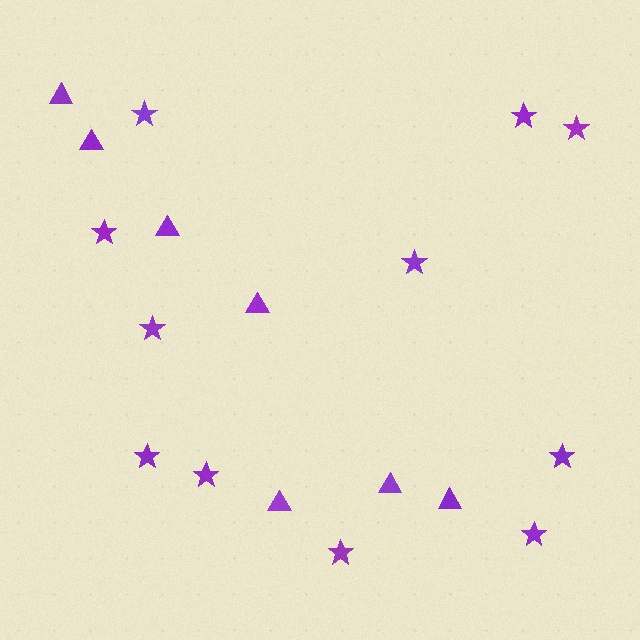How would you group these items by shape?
There are 2 groups: one group of triangles (7) and one group of stars (11).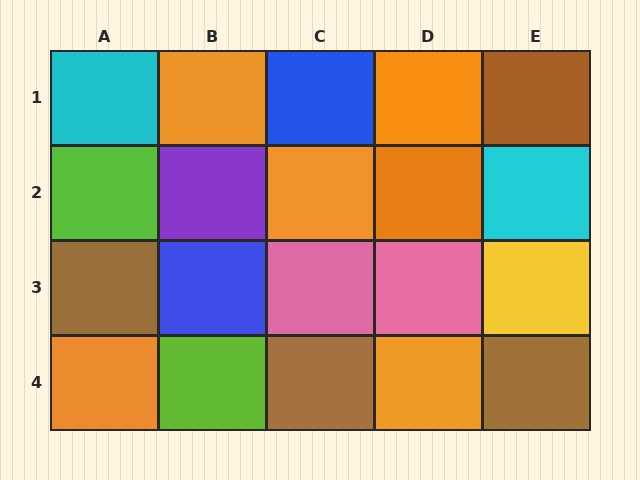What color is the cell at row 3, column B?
Blue.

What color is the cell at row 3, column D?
Pink.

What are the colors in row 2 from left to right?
Lime, purple, orange, orange, cyan.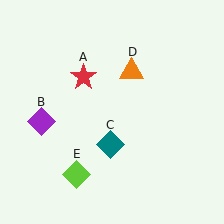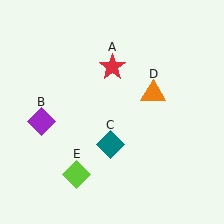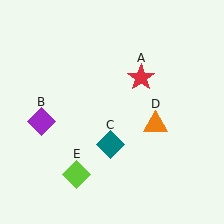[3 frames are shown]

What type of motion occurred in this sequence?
The red star (object A), orange triangle (object D) rotated clockwise around the center of the scene.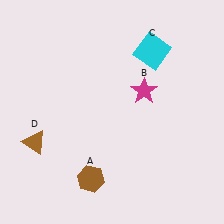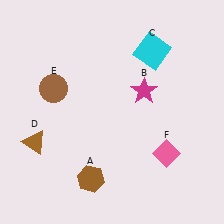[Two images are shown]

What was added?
A brown circle (E), a pink diamond (F) were added in Image 2.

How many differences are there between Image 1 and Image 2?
There are 2 differences between the two images.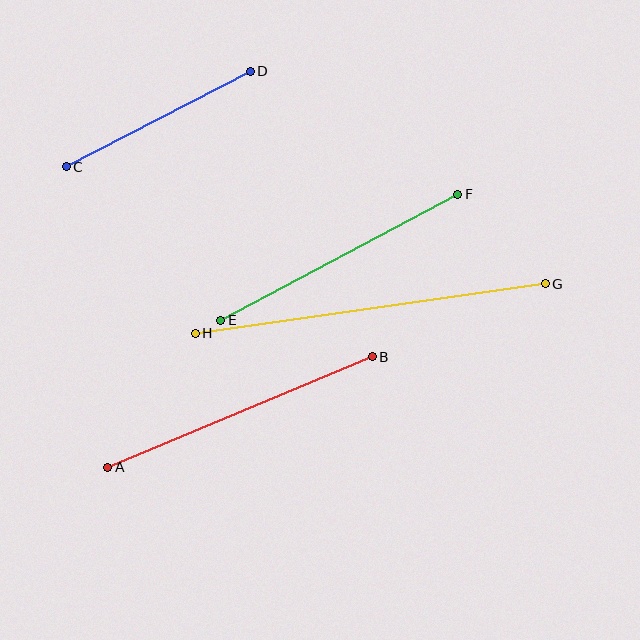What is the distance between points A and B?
The distance is approximately 287 pixels.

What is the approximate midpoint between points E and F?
The midpoint is at approximately (339, 257) pixels.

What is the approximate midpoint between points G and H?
The midpoint is at approximately (370, 308) pixels.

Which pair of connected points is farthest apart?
Points G and H are farthest apart.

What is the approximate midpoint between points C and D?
The midpoint is at approximately (158, 119) pixels.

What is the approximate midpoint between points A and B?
The midpoint is at approximately (240, 412) pixels.